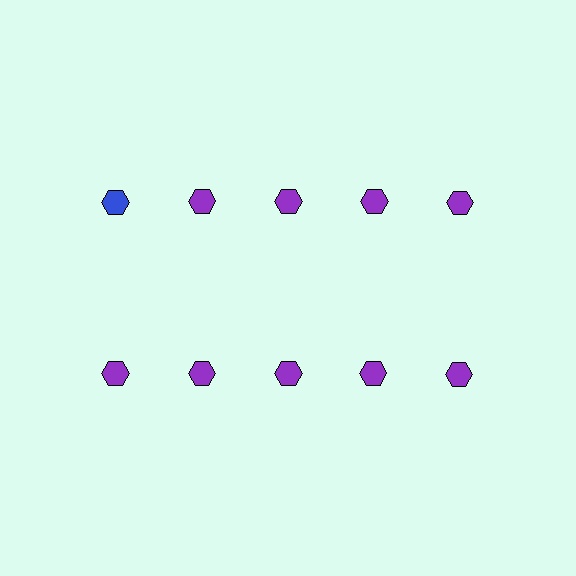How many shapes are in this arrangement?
There are 10 shapes arranged in a grid pattern.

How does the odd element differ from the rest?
It has a different color: blue instead of purple.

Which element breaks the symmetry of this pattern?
The blue hexagon in the top row, leftmost column breaks the symmetry. All other shapes are purple hexagons.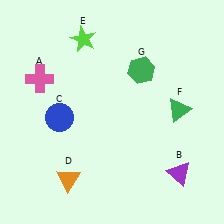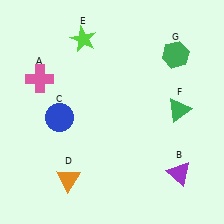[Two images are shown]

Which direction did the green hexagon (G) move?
The green hexagon (G) moved right.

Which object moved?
The green hexagon (G) moved right.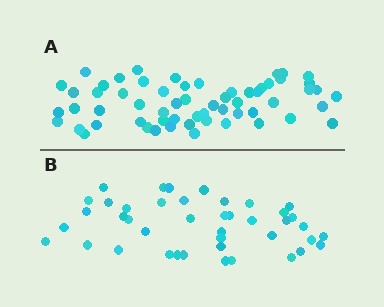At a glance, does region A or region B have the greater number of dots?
Region A (the top region) has more dots.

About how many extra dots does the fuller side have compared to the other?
Region A has approximately 20 more dots than region B.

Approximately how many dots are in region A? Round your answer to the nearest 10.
About 60 dots.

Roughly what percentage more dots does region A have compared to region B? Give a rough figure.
About 45% more.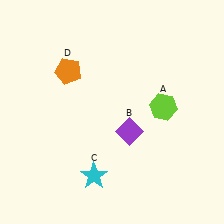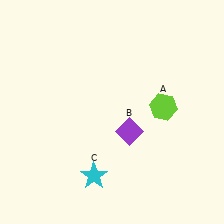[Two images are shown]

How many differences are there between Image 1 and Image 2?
There is 1 difference between the two images.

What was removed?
The orange pentagon (D) was removed in Image 2.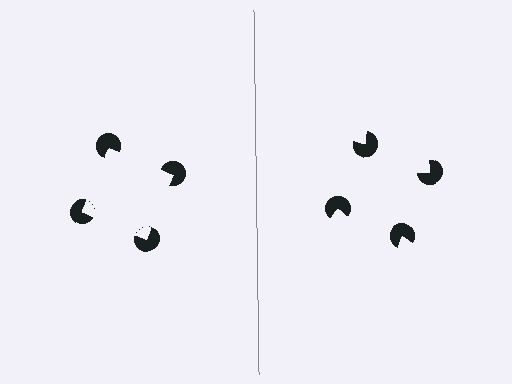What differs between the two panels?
The pac-man discs are positioned identically on both sides; only the wedge orientations differ. On the left they align to a square; on the right they are misaligned.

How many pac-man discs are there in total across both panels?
8 — 4 on each side.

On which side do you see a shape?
An illusory square appears on the left side. On the right side the wedge cuts are rotated, so no coherent shape forms.